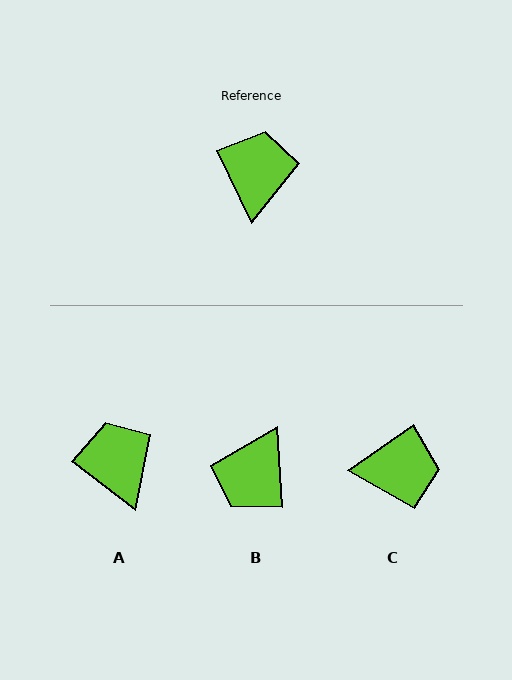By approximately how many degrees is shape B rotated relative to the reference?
Approximately 159 degrees counter-clockwise.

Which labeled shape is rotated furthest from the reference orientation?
B, about 159 degrees away.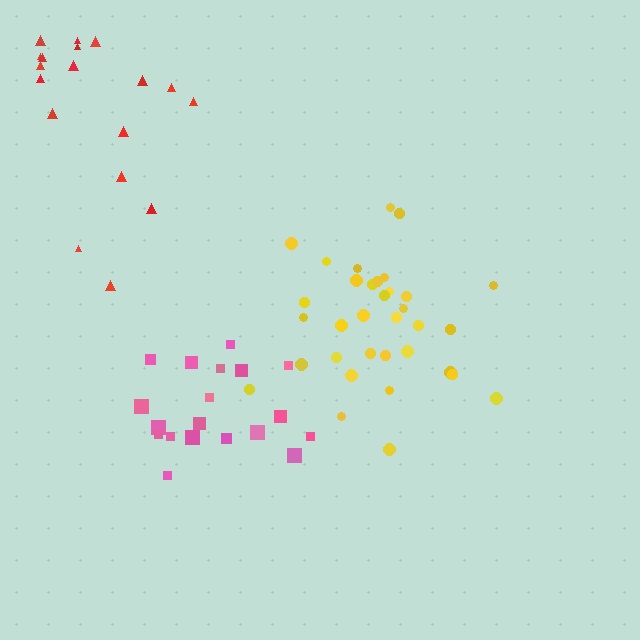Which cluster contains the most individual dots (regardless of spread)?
Yellow (34).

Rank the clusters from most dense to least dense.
yellow, pink, red.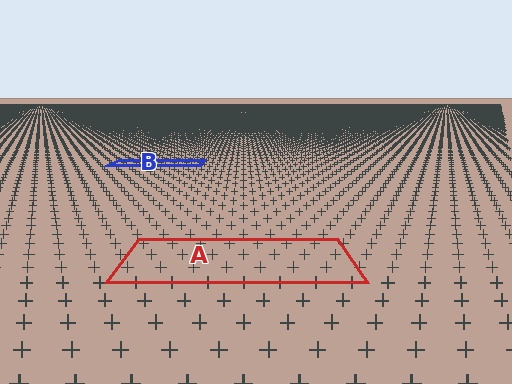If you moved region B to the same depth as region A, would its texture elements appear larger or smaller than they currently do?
They would appear larger. At a closer depth, the same texture elements are projected at a bigger on-screen size.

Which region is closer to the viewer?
Region A is closer. The texture elements there are larger and more spread out.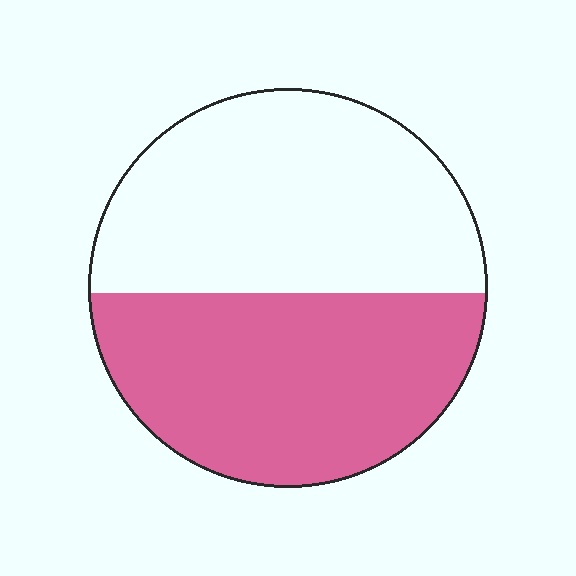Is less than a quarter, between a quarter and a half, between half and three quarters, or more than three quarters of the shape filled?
Between a quarter and a half.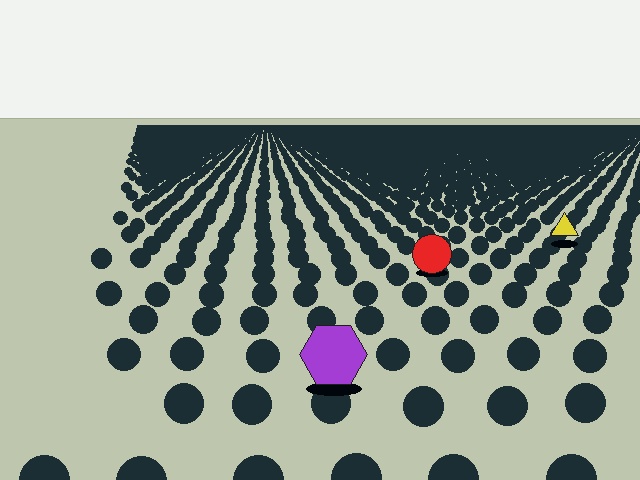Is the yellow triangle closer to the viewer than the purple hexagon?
No. The purple hexagon is closer — you can tell from the texture gradient: the ground texture is coarser near it.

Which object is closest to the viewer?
The purple hexagon is closest. The texture marks near it are larger and more spread out.